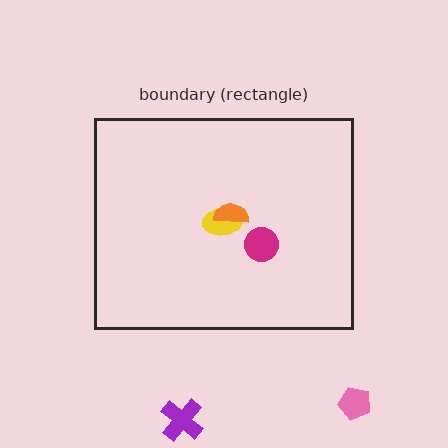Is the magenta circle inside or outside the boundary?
Inside.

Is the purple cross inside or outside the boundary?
Outside.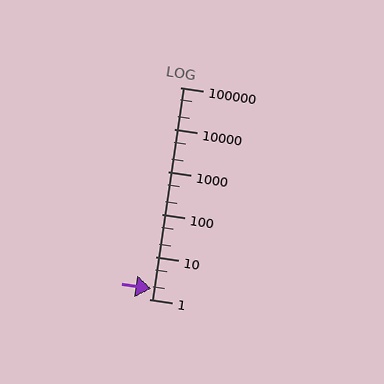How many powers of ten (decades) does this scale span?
The scale spans 5 decades, from 1 to 100000.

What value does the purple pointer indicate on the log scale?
The pointer indicates approximately 1.8.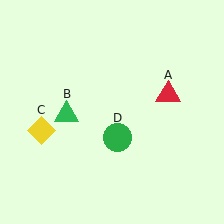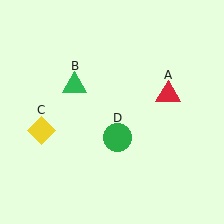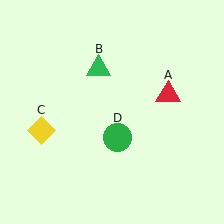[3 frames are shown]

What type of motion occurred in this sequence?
The green triangle (object B) rotated clockwise around the center of the scene.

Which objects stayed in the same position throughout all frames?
Red triangle (object A) and yellow diamond (object C) and green circle (object D) remained stationary.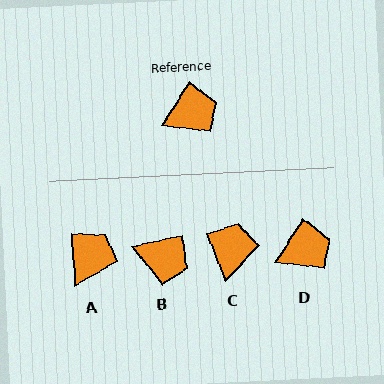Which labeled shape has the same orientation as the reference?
D.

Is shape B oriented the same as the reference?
No, it is off by about 45 degrees.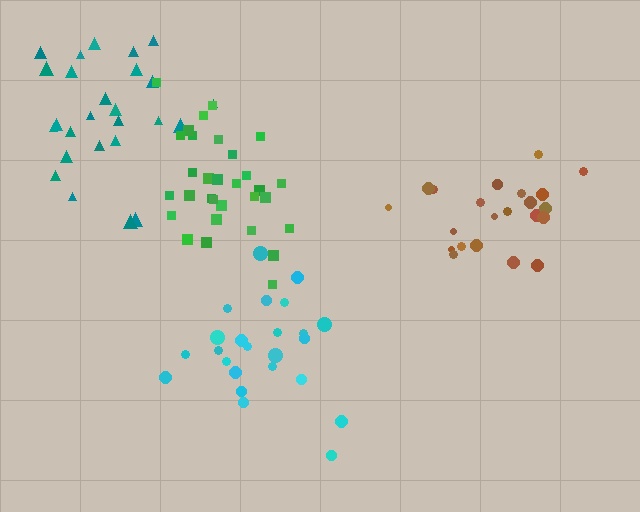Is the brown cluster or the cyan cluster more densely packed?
Cyan.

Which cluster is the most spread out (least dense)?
Brown.